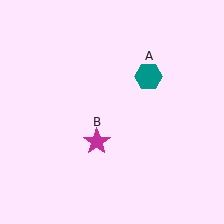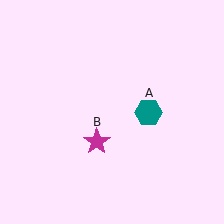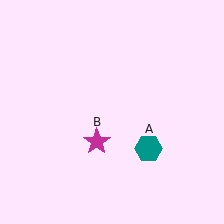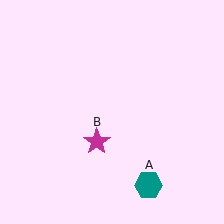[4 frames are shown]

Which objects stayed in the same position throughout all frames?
Magenta star (object B) remained stationary.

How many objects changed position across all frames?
1 object changed position: teal hexagon (object A).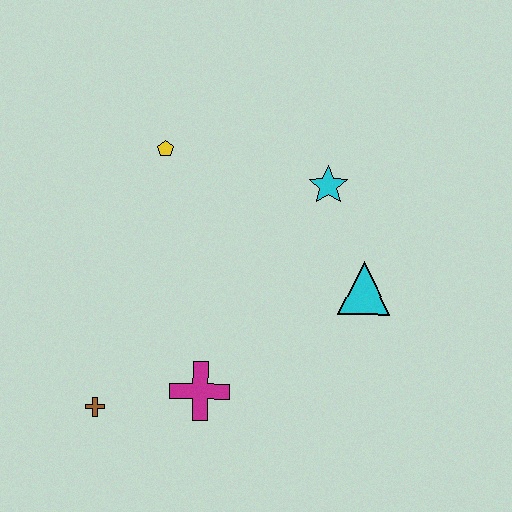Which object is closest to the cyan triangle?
The cyan star is closest to the cyan triangle.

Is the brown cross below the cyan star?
Yes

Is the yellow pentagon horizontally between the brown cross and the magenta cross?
Yes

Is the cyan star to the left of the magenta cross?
No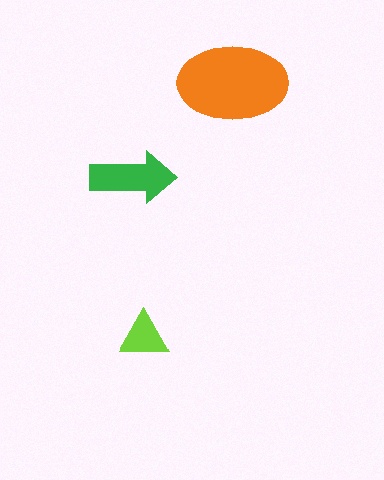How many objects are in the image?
There are 3 objects in the image.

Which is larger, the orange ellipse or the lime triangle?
The orange ellipse.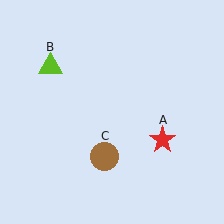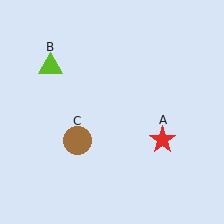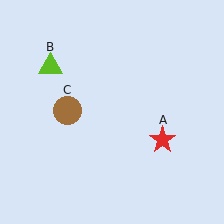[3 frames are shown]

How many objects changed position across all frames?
1 object changed position: brown circle (object C).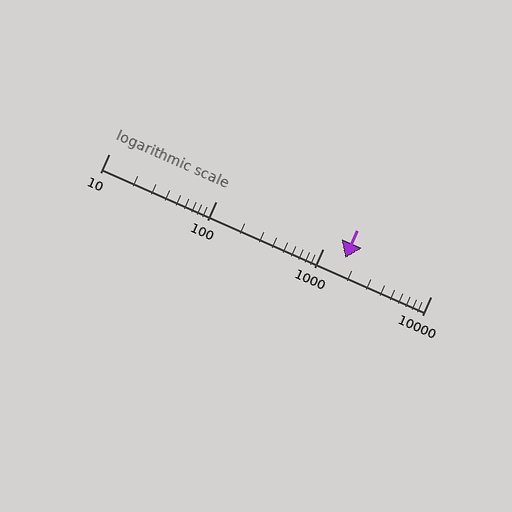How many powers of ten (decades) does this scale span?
The scale spans 3 decades, from 10 to 10000.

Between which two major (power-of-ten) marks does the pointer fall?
The pointer is between 1000 and 10000.